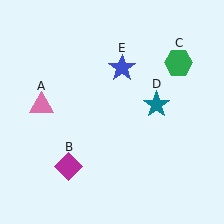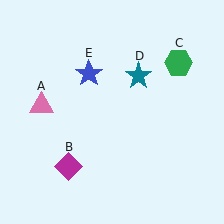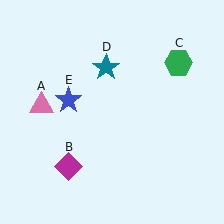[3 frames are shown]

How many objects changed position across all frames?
2 objects changed position: teal star (object D), blue star (object E).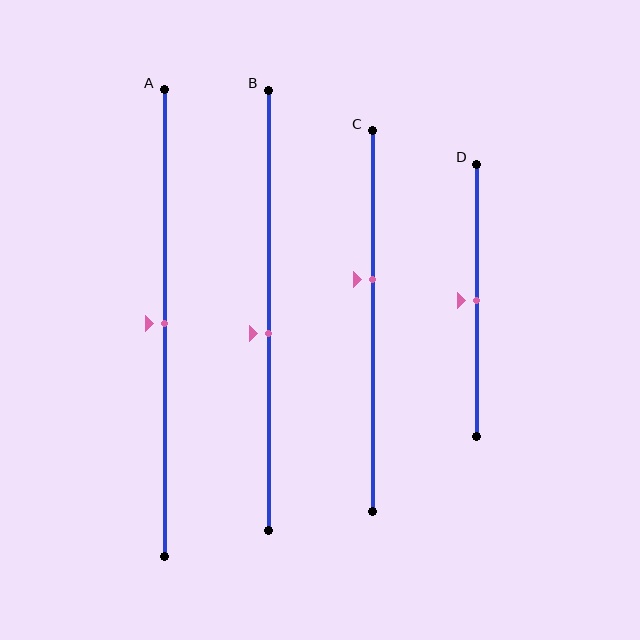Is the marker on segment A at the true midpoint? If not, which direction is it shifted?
Yes, the marker on segment A is at the true midpoint.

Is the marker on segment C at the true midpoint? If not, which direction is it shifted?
No, the marker on segment C is shifted upward by about 11% of the segment length.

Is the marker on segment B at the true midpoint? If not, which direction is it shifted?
No, the marker on segment B is shifted downward by about 5% of the segment length.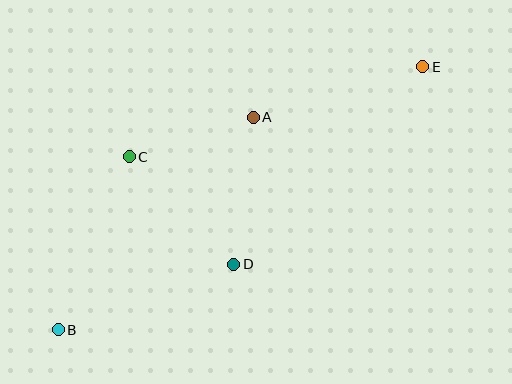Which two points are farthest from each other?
Points B and E are farthest from each other.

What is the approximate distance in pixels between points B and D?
The distance between B and D is approximately 187 pixels.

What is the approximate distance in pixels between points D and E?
The distance between D and E is approximately 273 pixels.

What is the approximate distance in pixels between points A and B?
The distance between A and B is approximately 288 pixels.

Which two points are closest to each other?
Points A and C are closest to each other.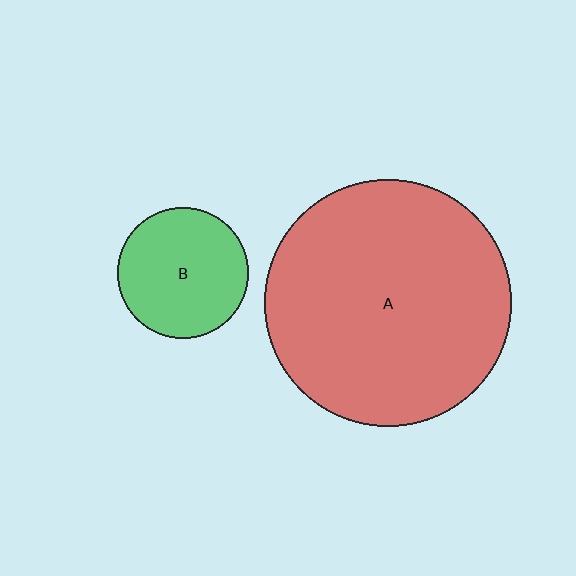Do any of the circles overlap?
No, none of the circles overlap.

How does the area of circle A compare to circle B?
Approximately 3.6 times.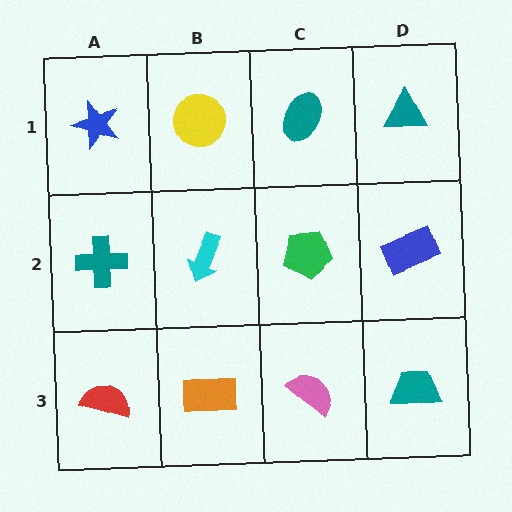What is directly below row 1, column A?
A teal cross.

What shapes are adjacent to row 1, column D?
A blue rectangle (row 2, column D), a teal ellipse (row 1, column C).